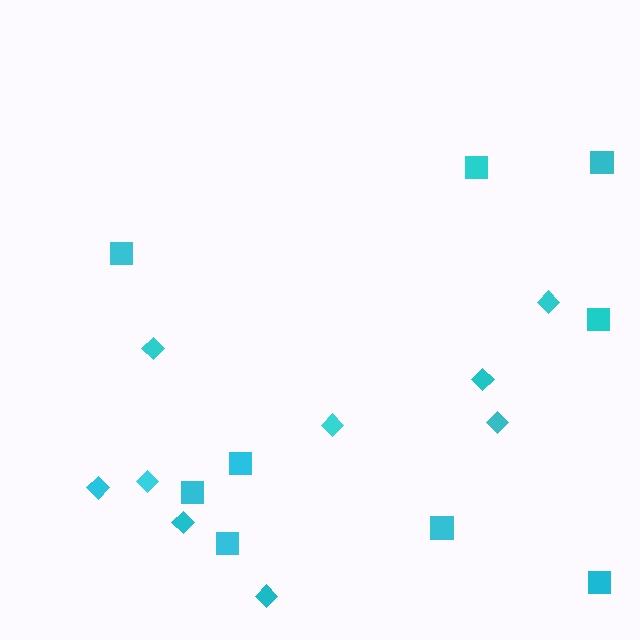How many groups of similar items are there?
There are 2 groups: one group of squares (9) and one group of diamonds (9).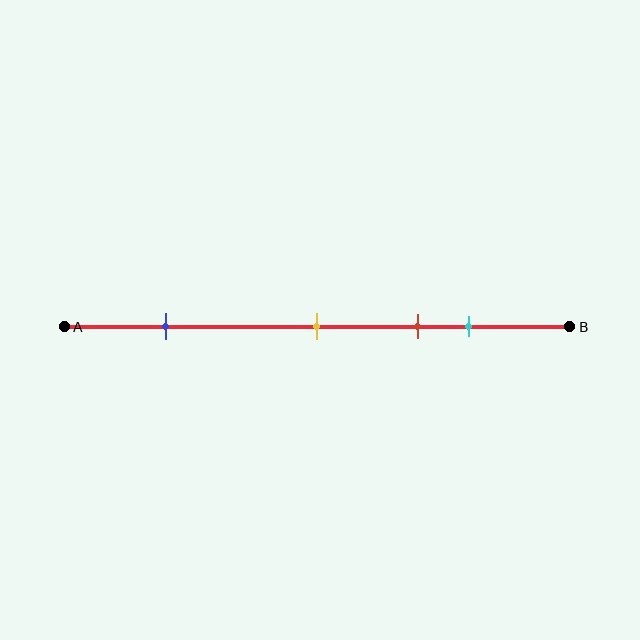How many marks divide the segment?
There are 4 marks dividing the segment.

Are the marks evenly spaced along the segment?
No, the marks are not evenly spaced.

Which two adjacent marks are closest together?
The red and cyan marks are the closest adjacent pair.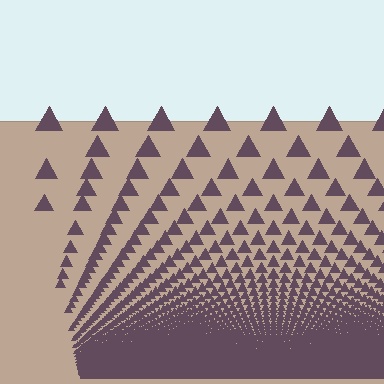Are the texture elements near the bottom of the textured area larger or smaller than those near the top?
Smaller. The gradient is inverted — elements near the bottom are smaller and denser.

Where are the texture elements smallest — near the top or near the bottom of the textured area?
Near the bottom.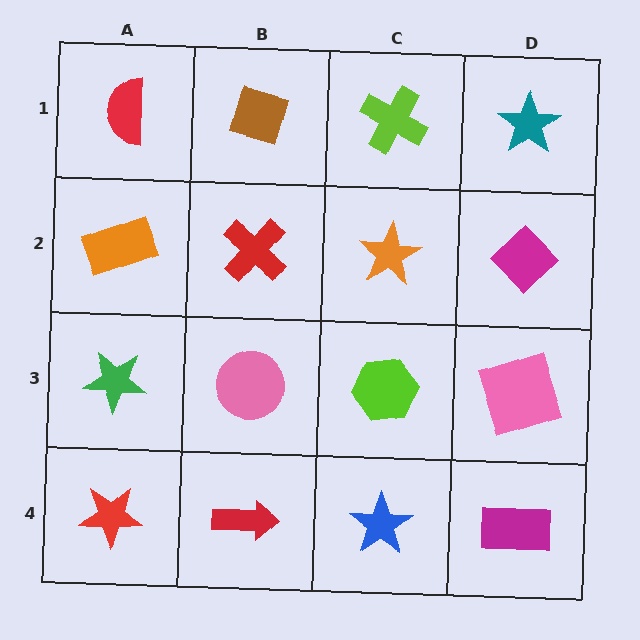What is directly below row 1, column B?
A red cross.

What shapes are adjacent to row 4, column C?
A lime hexagon (row 3, column C), a red arrow (row 4, column B), a magenta rectangle (row 4, column D).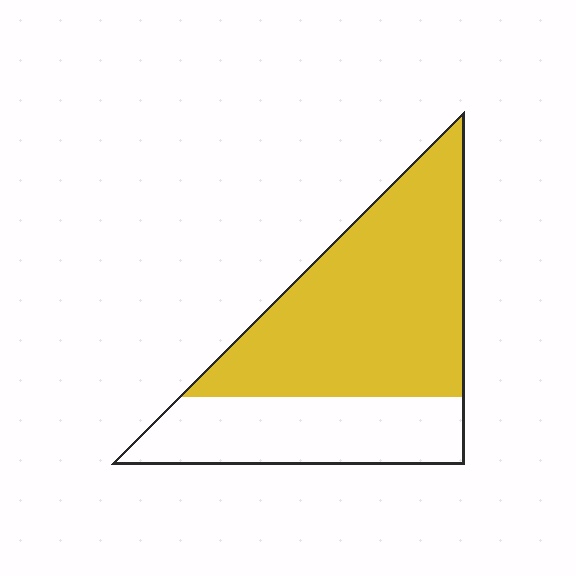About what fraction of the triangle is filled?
About two thirds (2/3).